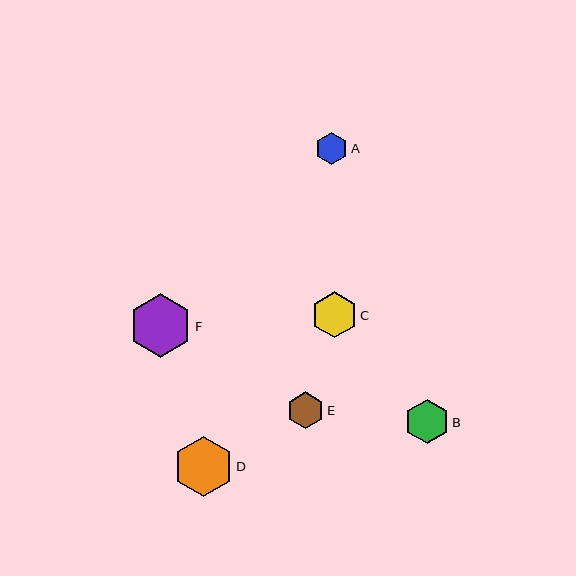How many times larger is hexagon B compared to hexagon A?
Hexagon B is approximately 1.4 times the size of hexagon A.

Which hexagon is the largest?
Hexagon F is the largest with a size of approximately 63 pixels.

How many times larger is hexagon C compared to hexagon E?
Hexagon C is approximately 1.3 times the size of hexagon E.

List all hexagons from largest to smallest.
From largest to smallest: F, D, C, B, E, A.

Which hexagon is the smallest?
Hexagon A is the smallest with a size of approximately 32 pixels.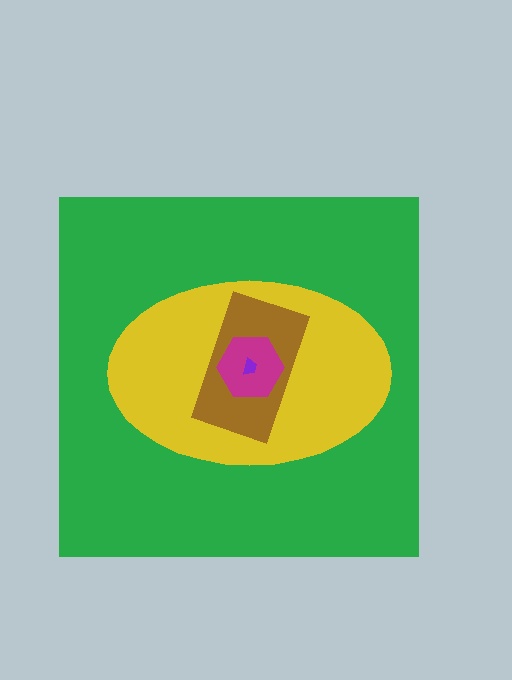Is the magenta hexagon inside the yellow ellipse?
Yes.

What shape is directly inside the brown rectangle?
The magenta hexagon.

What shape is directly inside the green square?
The yellow ellipse.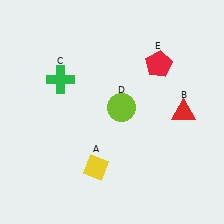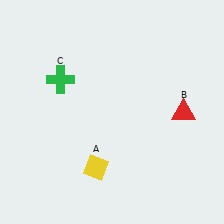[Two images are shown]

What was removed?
The lime circle (D), the red pentagon (E) were removed in Image 2.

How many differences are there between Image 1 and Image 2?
There are 2 differences between the two images.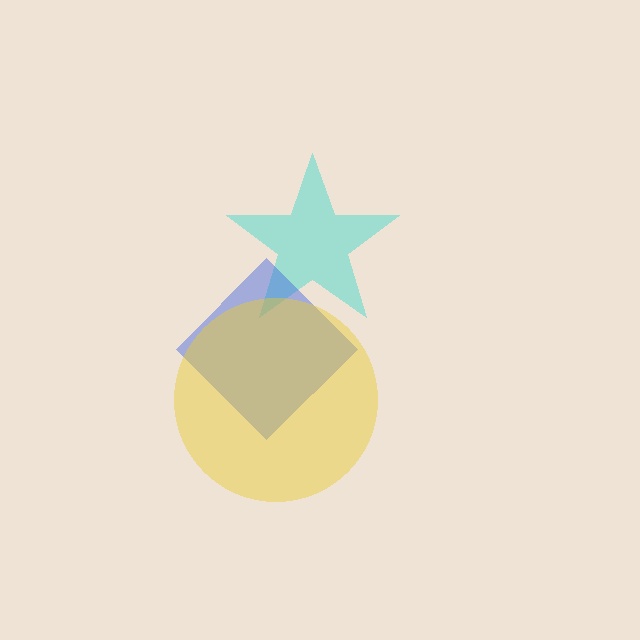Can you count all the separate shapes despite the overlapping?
Yes, there are 3 separate shapes.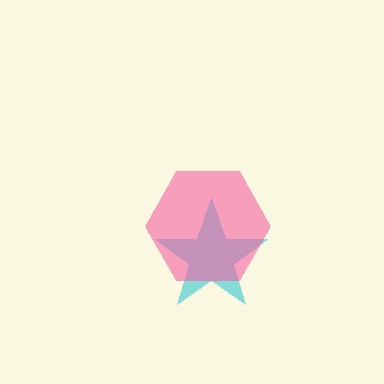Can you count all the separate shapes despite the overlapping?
Yes, there are 2 separate shapes.